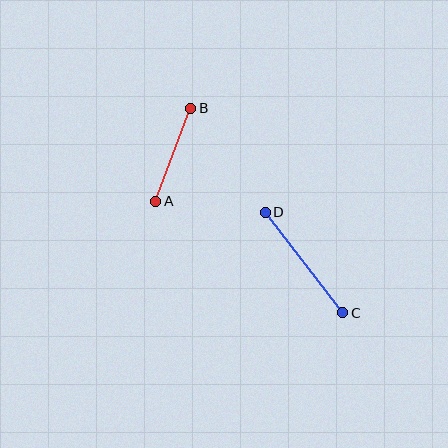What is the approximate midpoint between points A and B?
The midpoint is at approximately (173, 155) pixels.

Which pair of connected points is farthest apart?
Points C and D are farthest apart.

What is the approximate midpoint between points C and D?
The midpoint is at approximately (304, 262) pixels.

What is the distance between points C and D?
The distance is approximately 127 pixels.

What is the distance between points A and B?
The distance is approximately 100 pixels.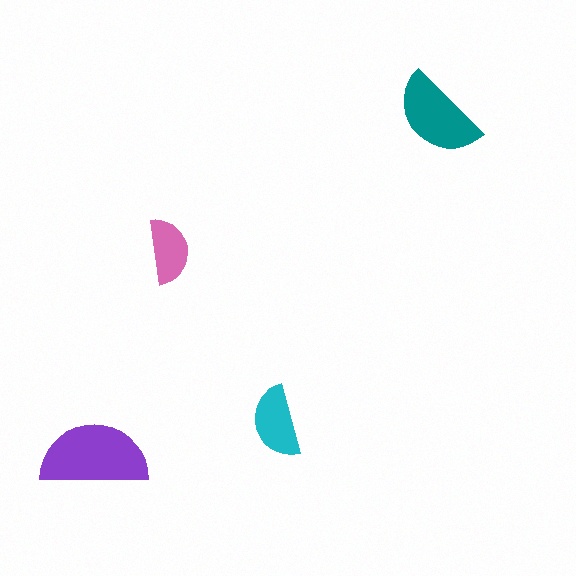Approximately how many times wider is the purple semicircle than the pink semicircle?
About 1.5 times wider.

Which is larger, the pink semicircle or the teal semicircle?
The teal one.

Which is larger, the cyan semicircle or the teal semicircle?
The teal one.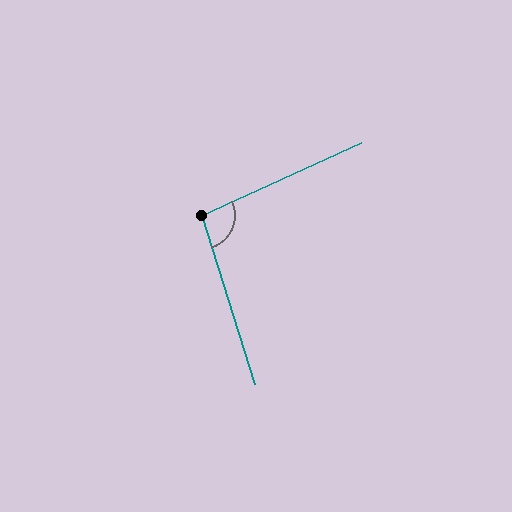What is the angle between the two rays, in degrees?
Approximately 97 degrees.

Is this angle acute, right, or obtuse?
It is obtuse.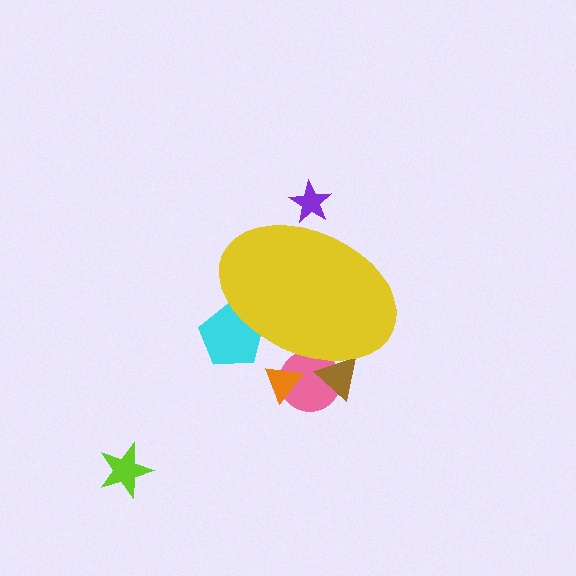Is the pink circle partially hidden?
Yes, the pink circle is partially hidden behind the yellow ellipse.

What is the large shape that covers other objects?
A yellow ellipse.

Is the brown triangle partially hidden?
Yes, the brown triangle is partially hidden behind the yellow ellipse.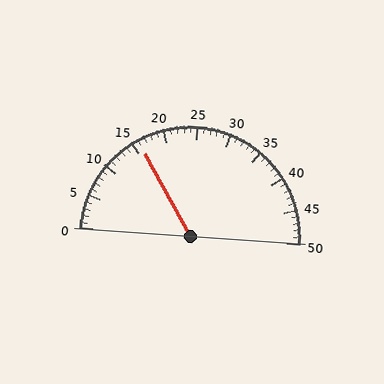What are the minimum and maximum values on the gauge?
The gauge ranges from 0 to 50.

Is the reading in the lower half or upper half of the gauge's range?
The reading is in the lower half of the range (0 to 50).